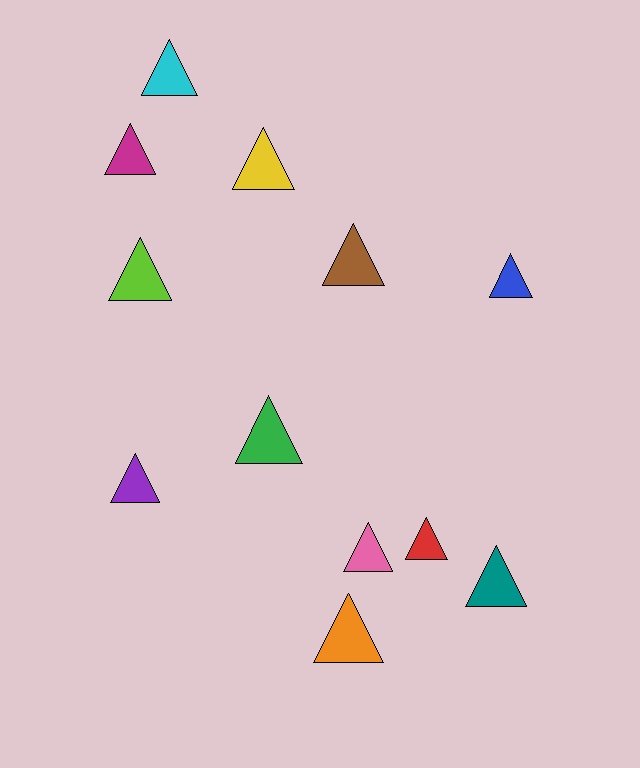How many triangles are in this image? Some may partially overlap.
There are 12 triangles.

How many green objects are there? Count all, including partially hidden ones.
There is 1 green object.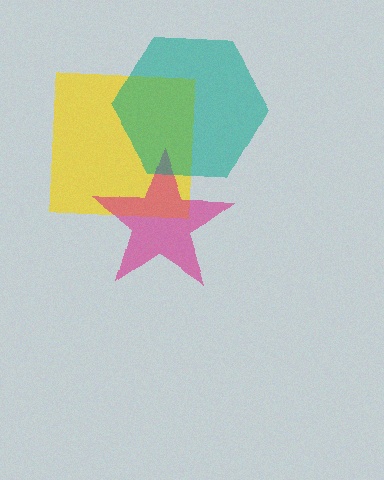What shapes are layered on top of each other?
The layered shapes are: a yellow square, a magenta star, a teal hexagon.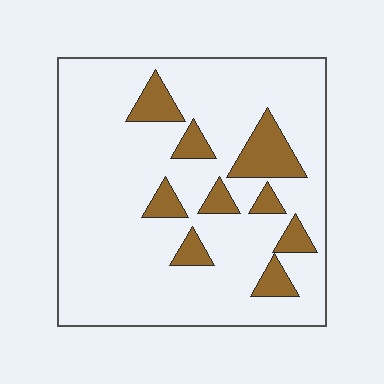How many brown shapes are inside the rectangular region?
9.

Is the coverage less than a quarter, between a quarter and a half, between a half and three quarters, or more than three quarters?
Less than a quarter.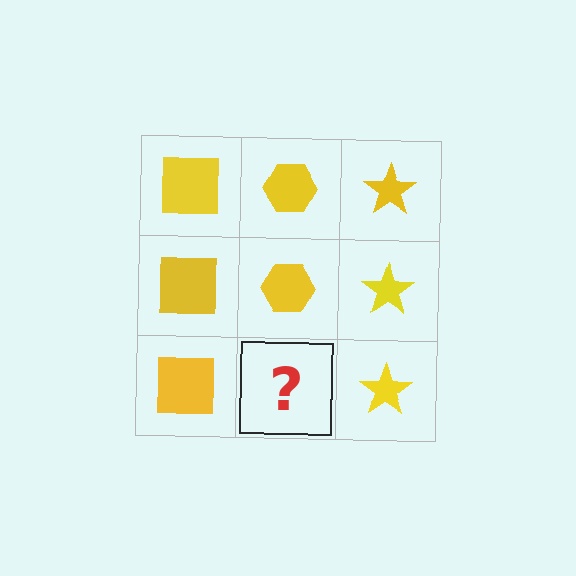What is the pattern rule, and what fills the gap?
The rule is that each column has a consistent shape. The gap should be filled with a yellow hexagon.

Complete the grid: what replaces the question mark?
The question mark should be replaced with a yellow hexagon.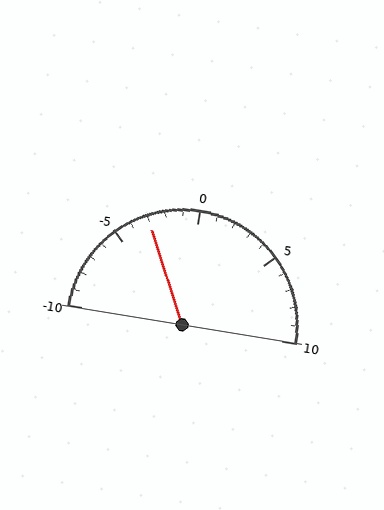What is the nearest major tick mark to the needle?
The nearest major tick mark is -5.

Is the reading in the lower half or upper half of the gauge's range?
The reading is in the lower half of the range (-10 to 10).